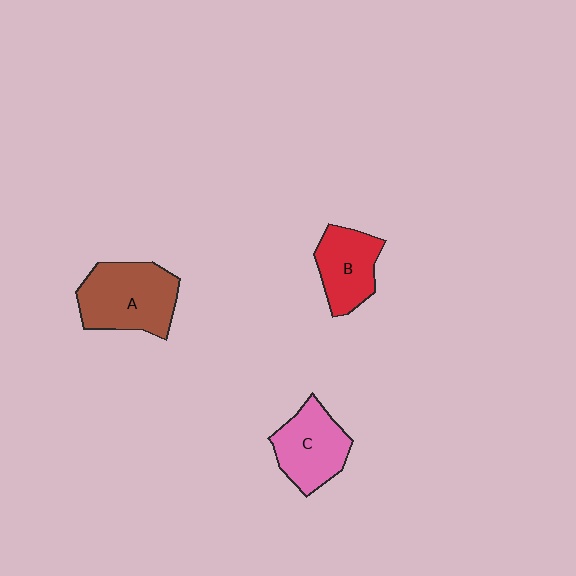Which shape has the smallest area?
Shape B (red).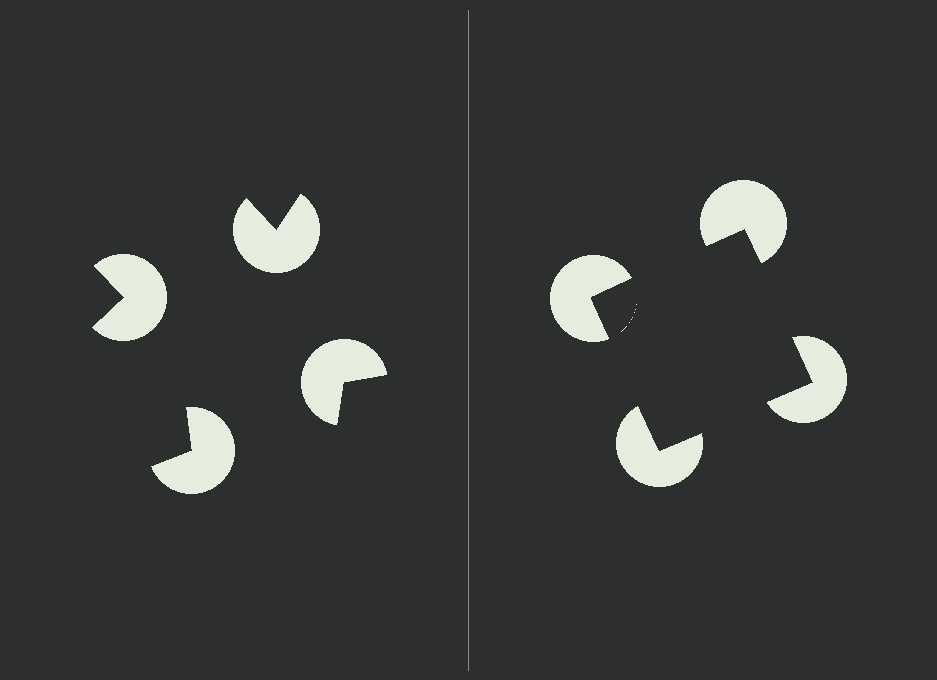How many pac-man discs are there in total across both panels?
8 — 4 on each side.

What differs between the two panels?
The pac-man discs are positioned identically on both sides; only the wedge orientations differ. On the right they align to a square; on the left they are misaligned.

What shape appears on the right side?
An illusory square.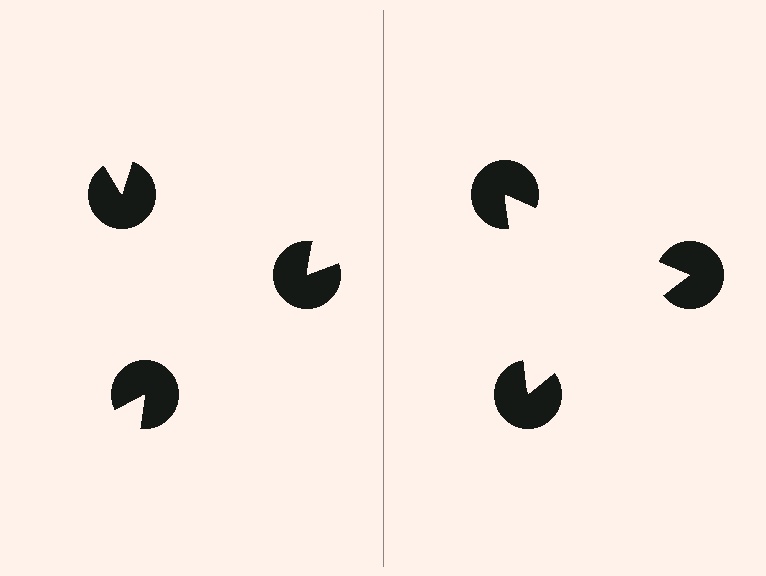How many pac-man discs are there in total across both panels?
6 — 3 on each side.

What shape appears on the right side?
An illusory triangle.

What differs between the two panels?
The pac-man discs are positioned identically on both sides; only the wedge orientations differ. On the right they align to a triangle; on the left they are misaligned.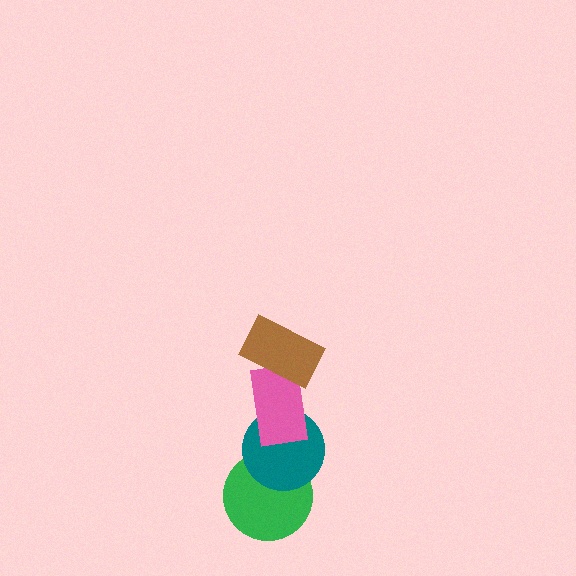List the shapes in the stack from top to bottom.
From top to bottom: the brown rectangle, the pink rectangle, the teal circle, the green circle.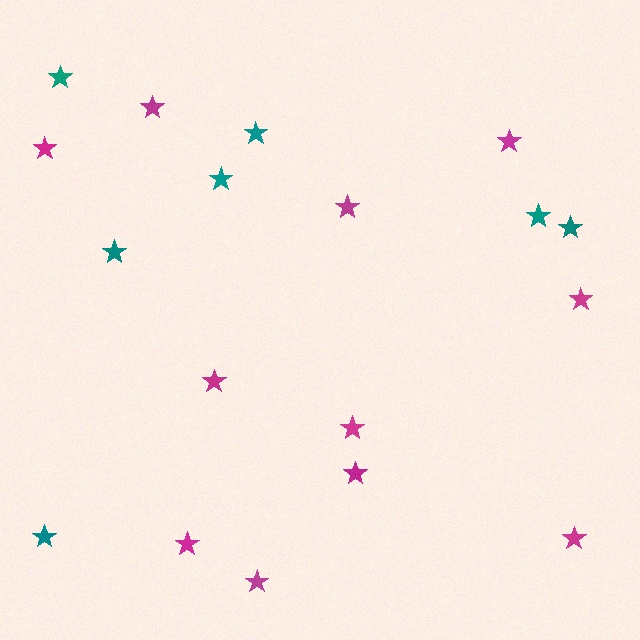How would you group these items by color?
There are 2 groups: one group of teal stars (7) and one group of magenta stars (11).